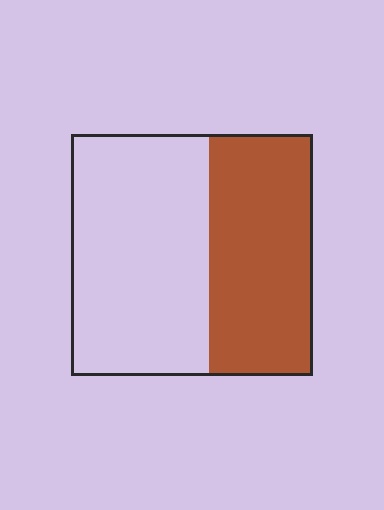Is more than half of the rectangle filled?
No.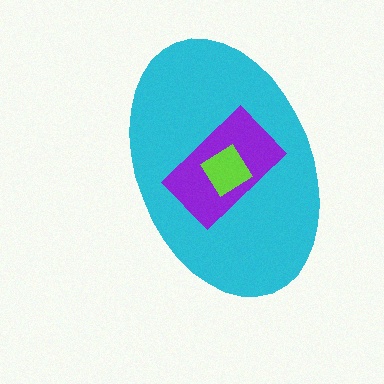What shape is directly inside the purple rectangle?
The lime diamond.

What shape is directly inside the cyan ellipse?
The purple rectangle.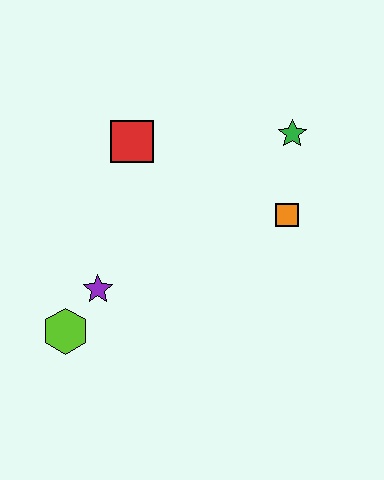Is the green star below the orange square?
No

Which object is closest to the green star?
The orange square is closest to the green star.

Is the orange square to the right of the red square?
Yes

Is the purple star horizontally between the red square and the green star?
No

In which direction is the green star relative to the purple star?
The green star is to the right of the purple star.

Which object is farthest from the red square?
The lime hexagon is farthest from the red square.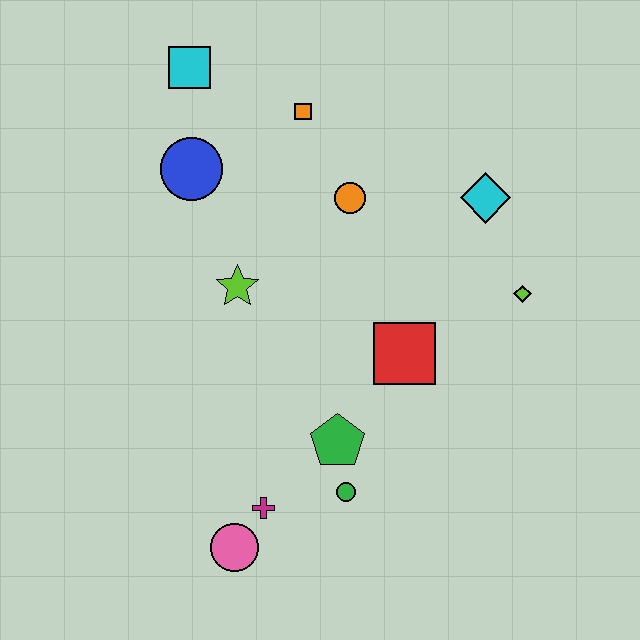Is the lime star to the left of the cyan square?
No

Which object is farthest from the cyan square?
The pink circle is farthest from the cyan square.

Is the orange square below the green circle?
No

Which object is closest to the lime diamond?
The cyan diamond is closest to the lime diamond.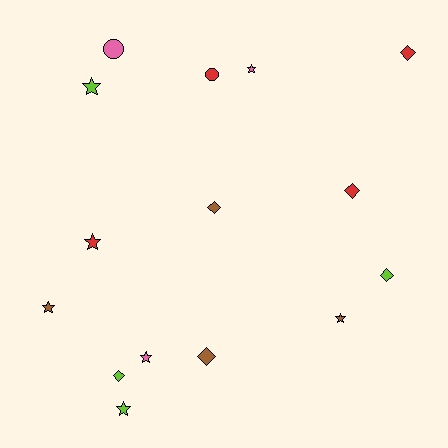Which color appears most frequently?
Red, with 4 objects.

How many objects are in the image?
There are 15 objects.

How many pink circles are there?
There is 1 pink circle.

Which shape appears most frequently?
Star, with 7 objects.